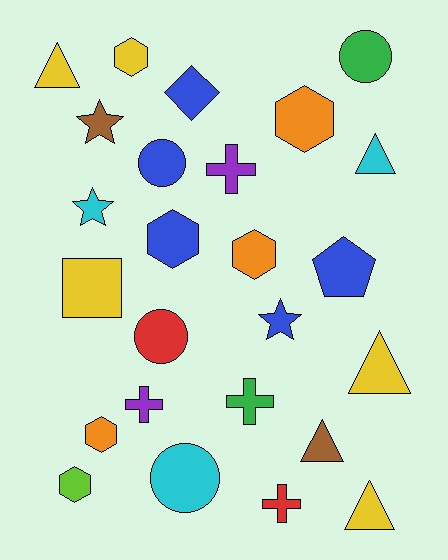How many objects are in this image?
There are 25 objects.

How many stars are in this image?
There are 3 stars.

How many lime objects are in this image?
There is 1 lime object.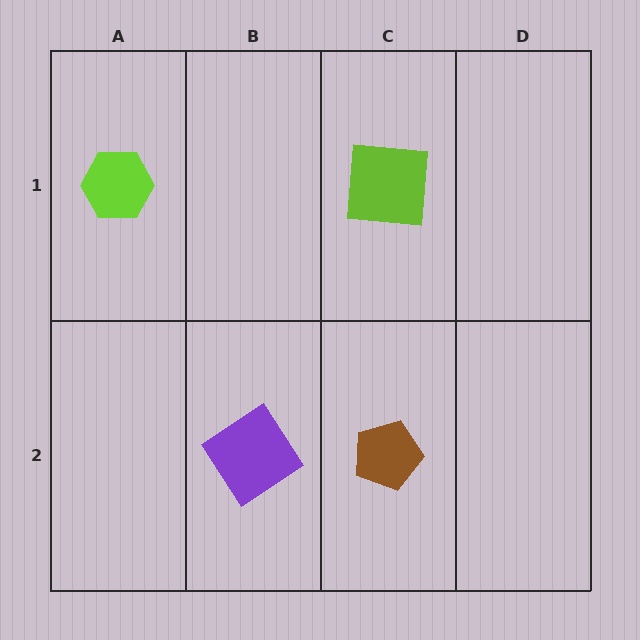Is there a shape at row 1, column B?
No, that cell is empty.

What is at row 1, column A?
A lime hexagon.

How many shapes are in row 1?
2 shapes.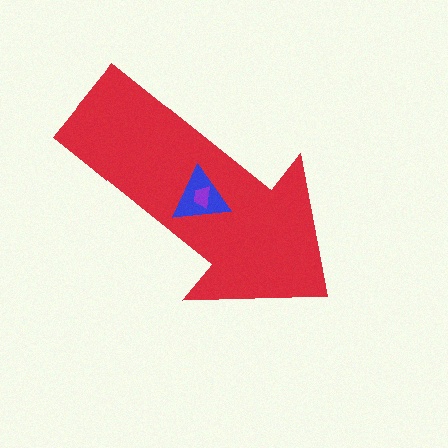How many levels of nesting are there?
3.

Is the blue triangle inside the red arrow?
Yes.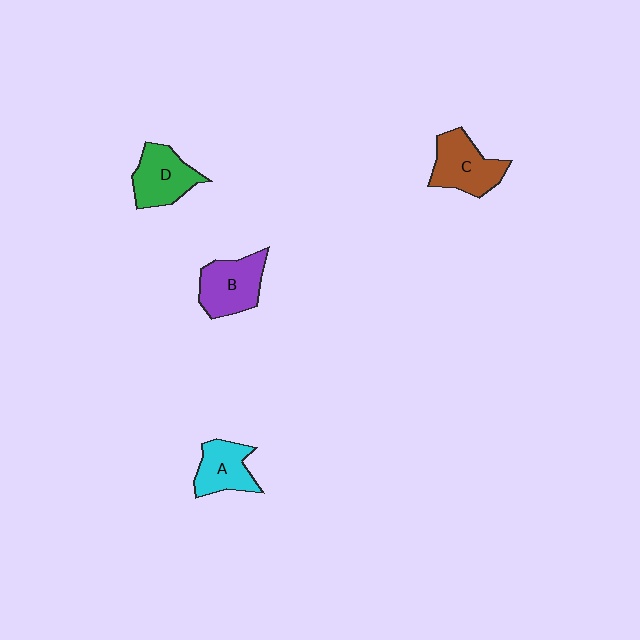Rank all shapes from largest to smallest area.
From largest to smallest: B (purple), C (brown), D (green), A (cyan).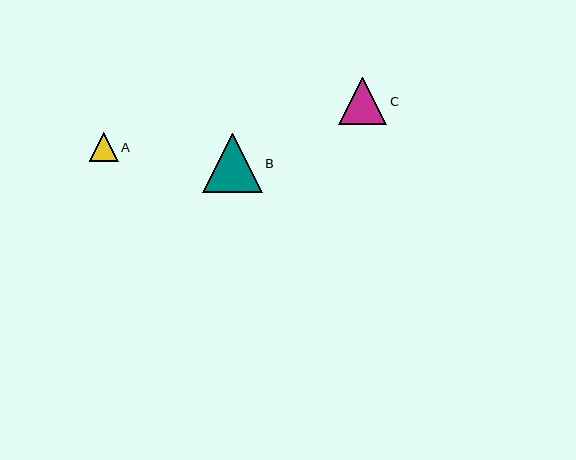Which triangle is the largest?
Triangle B is the largest with a size of approximately 60 pixels.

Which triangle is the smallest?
Triangle A is the smallest with a size of approximately 29 pixels.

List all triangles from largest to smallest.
From largest to smallest: B, C, A.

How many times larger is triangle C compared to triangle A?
Triangle C is approximately 1.7 times the size of triangle A.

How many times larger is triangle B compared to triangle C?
Triangle B is approximately 1.2 times the size of triangle C.